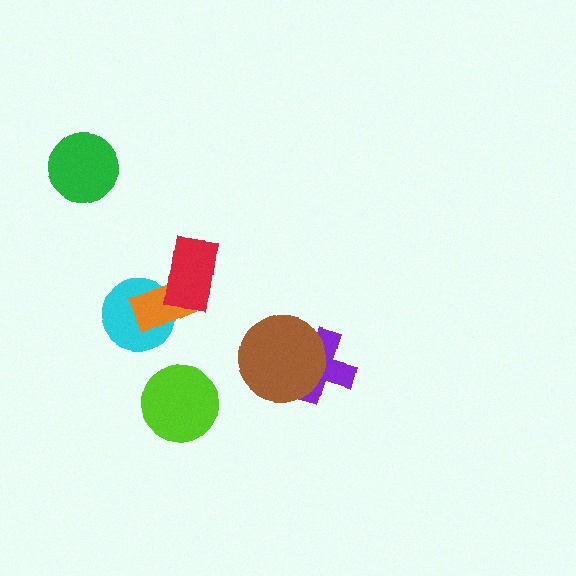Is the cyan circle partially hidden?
Yes, it is partially covered by another shape.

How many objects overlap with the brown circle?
1 object overlaps with the brown circle.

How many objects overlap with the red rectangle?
1 object overlaps with the red rectangle.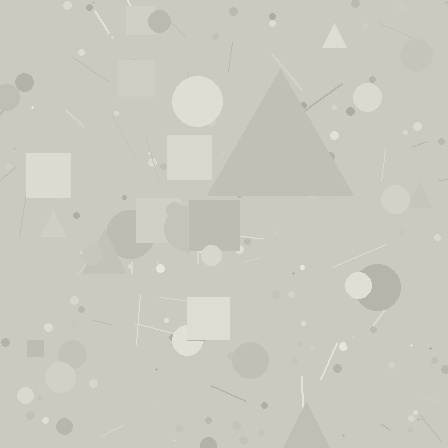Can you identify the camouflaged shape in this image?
The camouflaged shape is a triangle.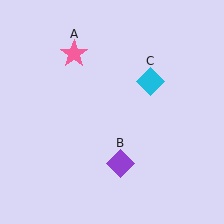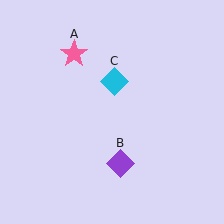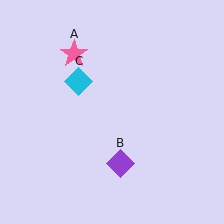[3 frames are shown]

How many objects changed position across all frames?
1 object changed position: cyan diamond (object C).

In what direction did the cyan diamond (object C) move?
The cyan diamond (object C) moved left.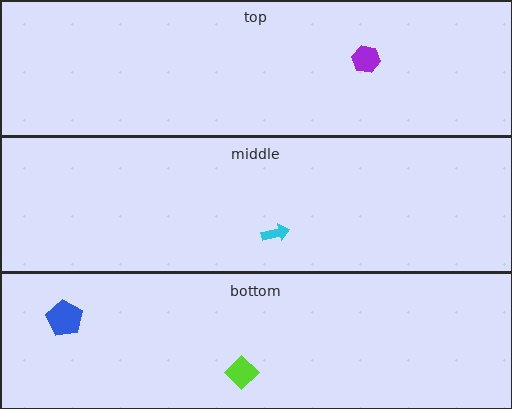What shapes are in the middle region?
The cyan arrow.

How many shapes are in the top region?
1.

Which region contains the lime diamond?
The bottom region.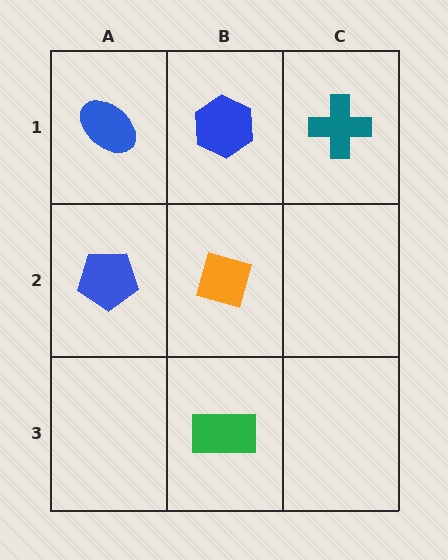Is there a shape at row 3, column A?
No, that cell is empty.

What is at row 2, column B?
An orange diamond.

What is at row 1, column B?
A blue hexagon.